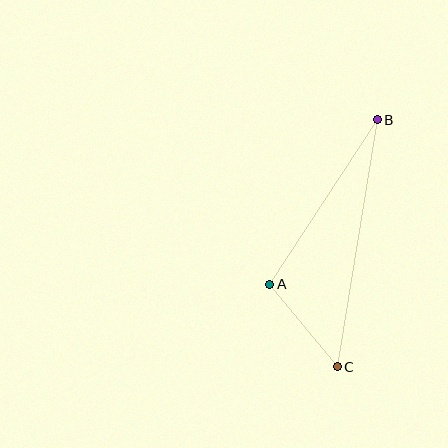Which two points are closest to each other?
Points A and C are closest to each other.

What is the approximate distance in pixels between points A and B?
The distance between A and B is approximately 197 pixels.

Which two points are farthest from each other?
Points B and C are farthest from each other.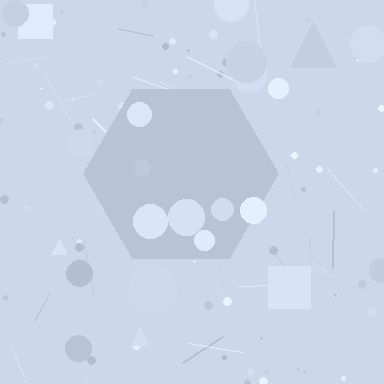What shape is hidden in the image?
A hexagon is hidden in the image.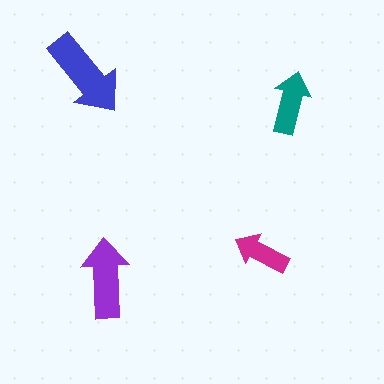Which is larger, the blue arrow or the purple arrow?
The blue one.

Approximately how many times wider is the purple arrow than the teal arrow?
About 1.5 times wider.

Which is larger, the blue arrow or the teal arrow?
The blue one.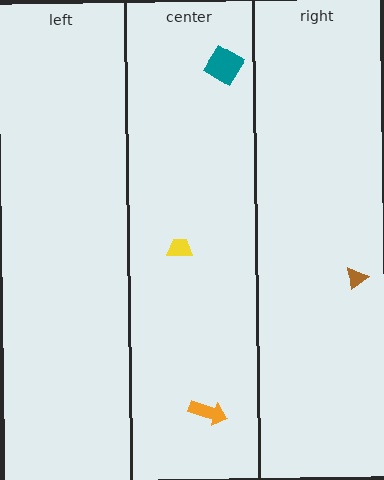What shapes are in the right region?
The brown triangle.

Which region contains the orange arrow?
The center region.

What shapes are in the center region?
The teal diamond, the yellow trapezoid, the orange arrow.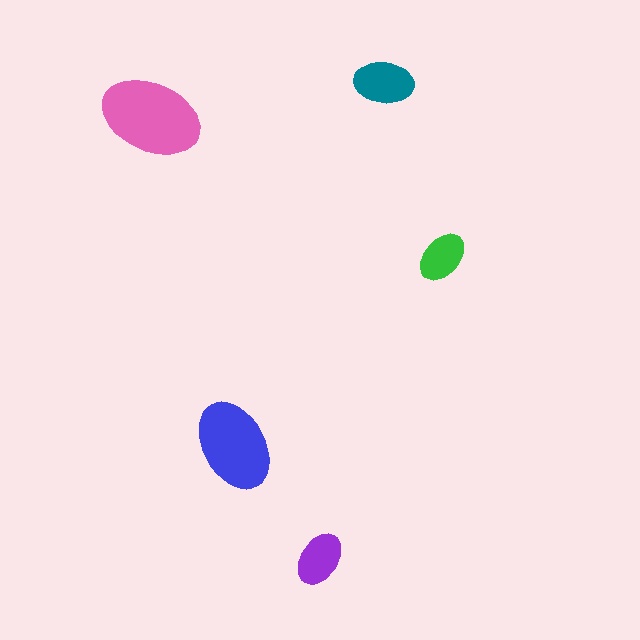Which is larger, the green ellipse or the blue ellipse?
The blue one.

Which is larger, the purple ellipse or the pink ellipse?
The pink one.